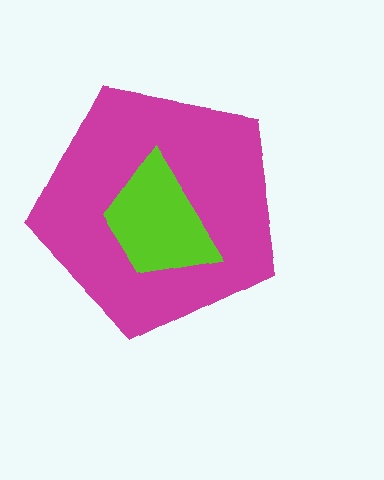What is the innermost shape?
The lime trapezoid.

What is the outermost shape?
The magenta pentagon.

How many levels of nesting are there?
2.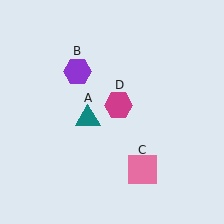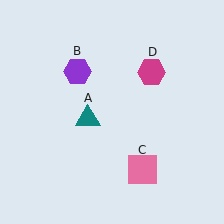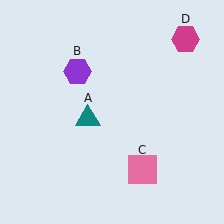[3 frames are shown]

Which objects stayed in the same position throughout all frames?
Teal triangle (object A) and purple hexagon (object B) and pink square (object C) remained stationary.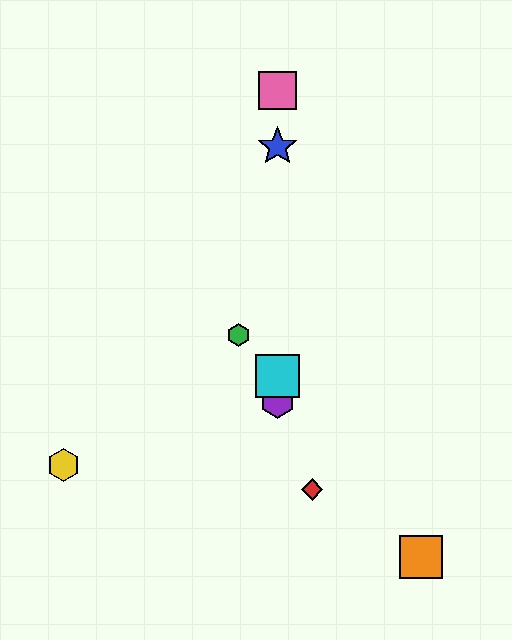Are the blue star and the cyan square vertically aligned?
Yes, both are at x≈277.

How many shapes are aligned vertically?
4 shapes (the blue star, the purple hexagon, the cyan square, the pink square) are aligned vertically.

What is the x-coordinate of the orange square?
The orange square is at x≈421.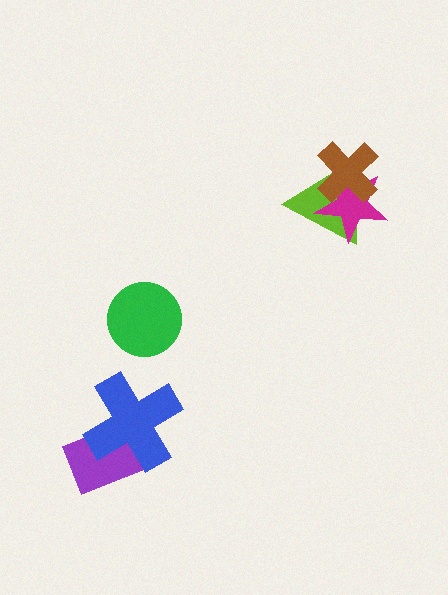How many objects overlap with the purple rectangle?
1 object overlaps with the purple rectangle.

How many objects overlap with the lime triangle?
2 objects overlap with the lime triangle.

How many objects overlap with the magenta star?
2 objects overlap with the magenta star.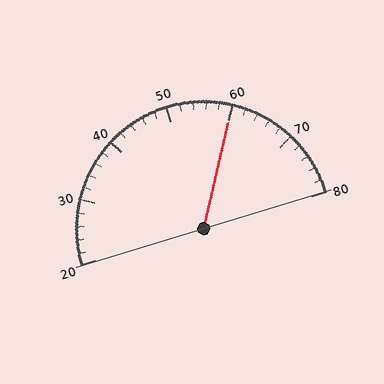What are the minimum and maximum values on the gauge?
The gauge ranges from 20 to 80.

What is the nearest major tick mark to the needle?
The nearest major tick mark is 60.